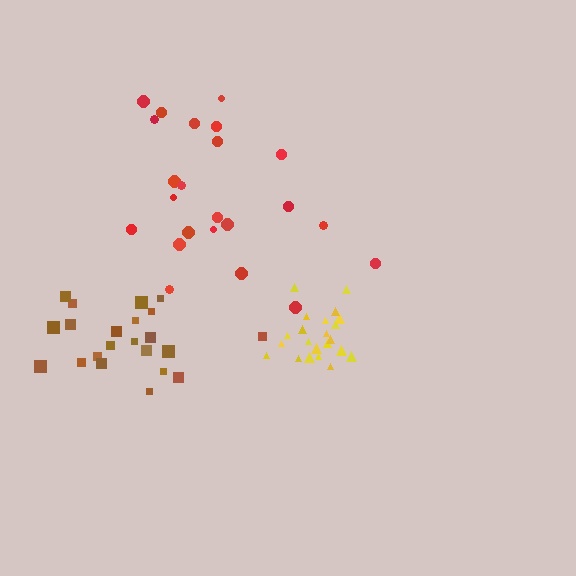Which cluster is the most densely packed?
Yellow.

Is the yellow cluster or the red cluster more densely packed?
Yellow.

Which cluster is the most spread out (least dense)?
Red.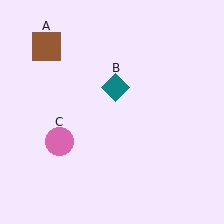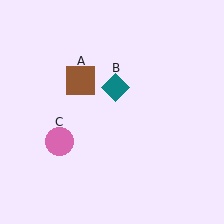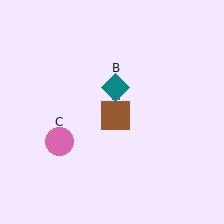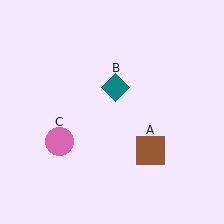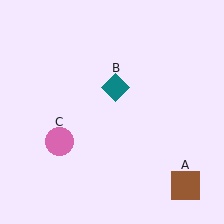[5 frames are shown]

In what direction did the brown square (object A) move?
The brown square (object A) moved down and to the right.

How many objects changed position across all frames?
1 object changed position: brown square (object A).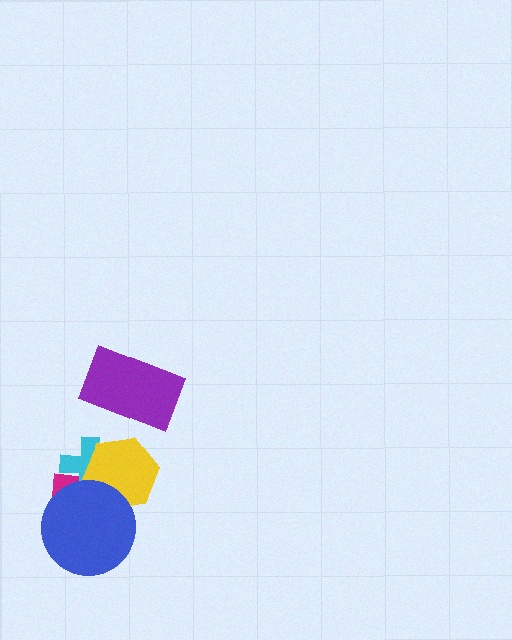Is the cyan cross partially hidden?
Yes, it is partially covered by another shape.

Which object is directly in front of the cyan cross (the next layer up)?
The yellow hexagon is directly in front of the cyan cross.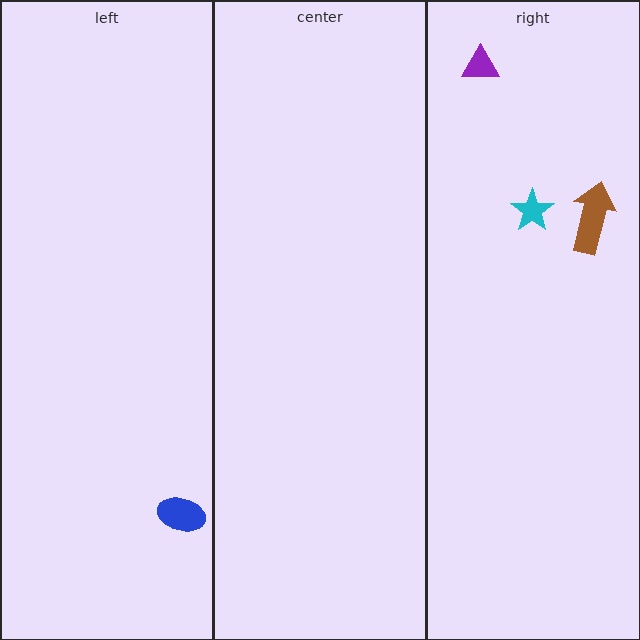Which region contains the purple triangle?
The right region.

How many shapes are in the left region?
1.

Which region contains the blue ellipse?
The left region.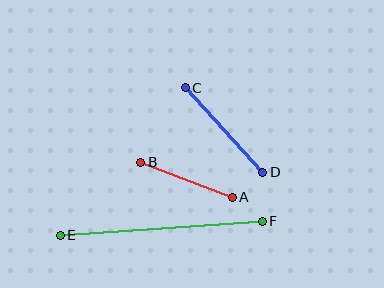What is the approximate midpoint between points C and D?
The midpoint is at approximately (224, 130) pixels.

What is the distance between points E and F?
The distance is approximately 203 pixels.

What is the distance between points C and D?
The distance is approximately 115 pixels.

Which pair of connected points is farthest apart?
Points E and F are farthest apart.